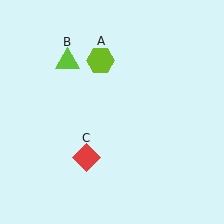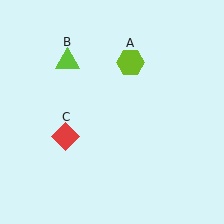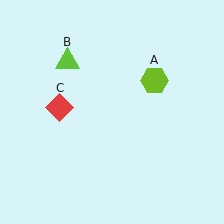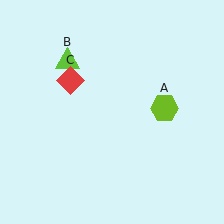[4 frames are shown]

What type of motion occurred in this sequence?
The lime hexagon (object A), red diamond (object C) rotated clockwise around the center of the scene.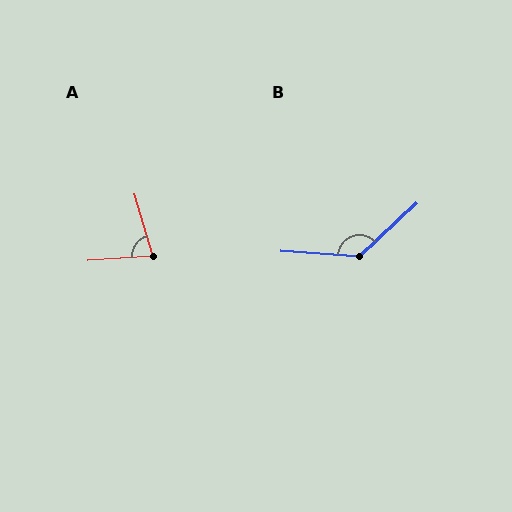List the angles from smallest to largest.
A (77°), B (133°).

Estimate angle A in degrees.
Approximately 77 degrees.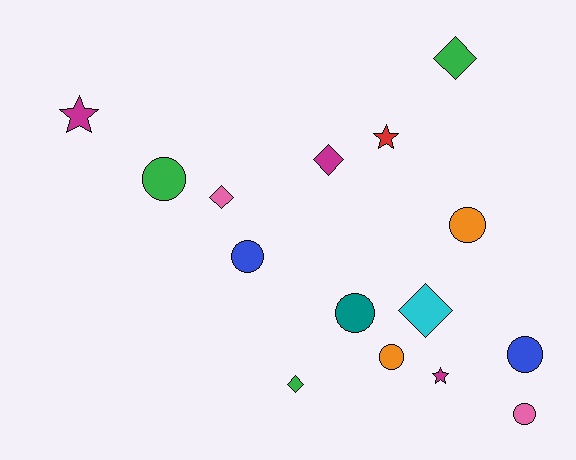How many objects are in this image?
There are 15 objects.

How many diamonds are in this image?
There are 5 diamonds.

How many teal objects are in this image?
There is 1 teal object.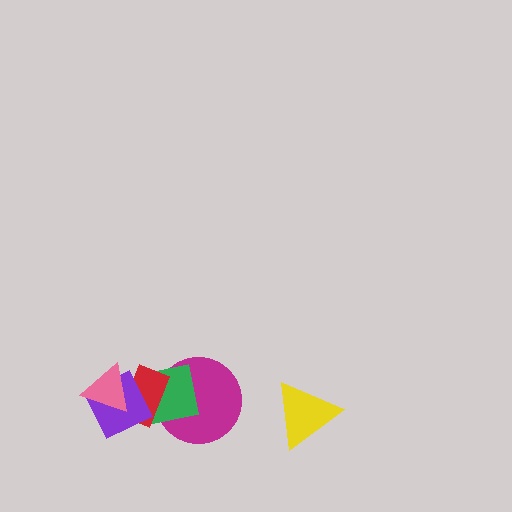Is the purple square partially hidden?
Yes, it is partially covered by another shape.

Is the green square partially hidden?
Yes, it is partially covered by another shape.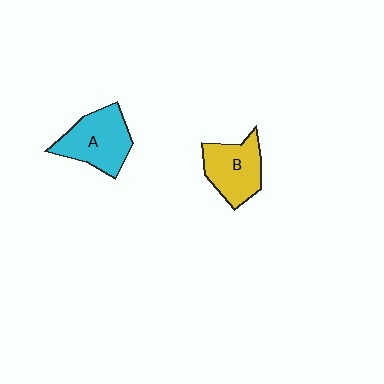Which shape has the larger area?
Shape A (cyan).